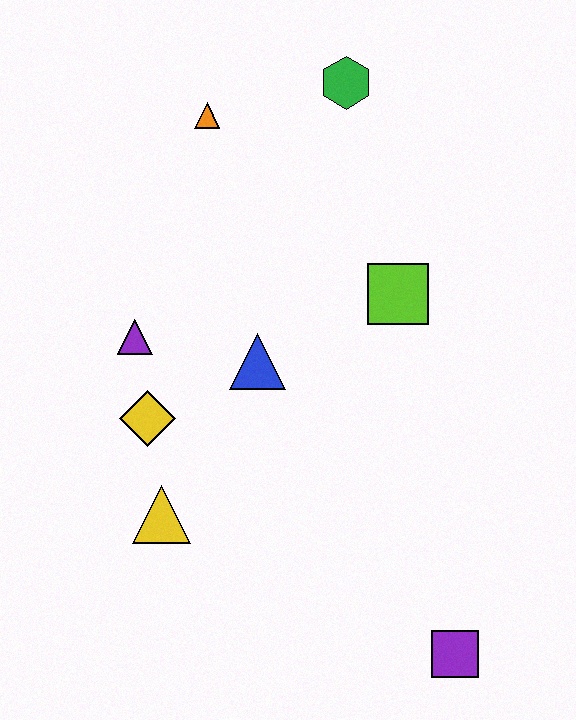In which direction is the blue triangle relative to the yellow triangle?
The blue triangle is above the yellow triangle.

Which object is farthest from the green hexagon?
The purple square is farthest from the green hexagon.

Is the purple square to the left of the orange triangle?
No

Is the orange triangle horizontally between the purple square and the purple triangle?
Yes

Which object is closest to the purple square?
The yellow triangle is closest to the purple square.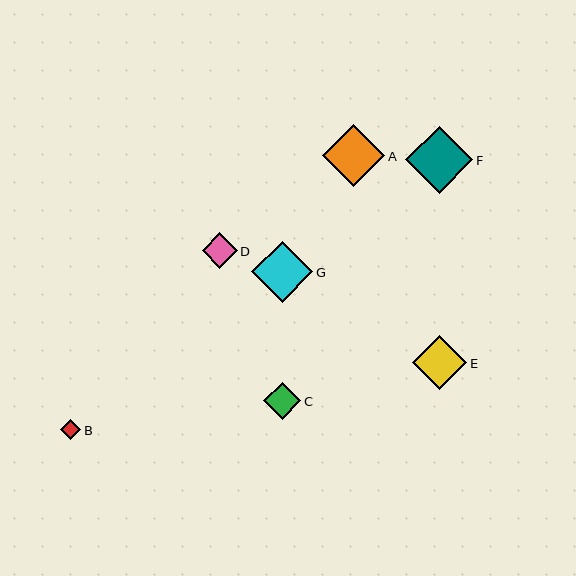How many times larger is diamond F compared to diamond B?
Diamond F is approximately 3.4 times the size of diamond B.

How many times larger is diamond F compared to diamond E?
Diamond F is approximately 1.3 times the size of diamond E.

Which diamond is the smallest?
Diamond B is the smallest with a size of approximately 20 pixels.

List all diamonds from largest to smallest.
From largest to smallest: F, A, G, E, C, D, B.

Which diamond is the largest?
Diamond F is the largest with a size of approximately 68 pixels.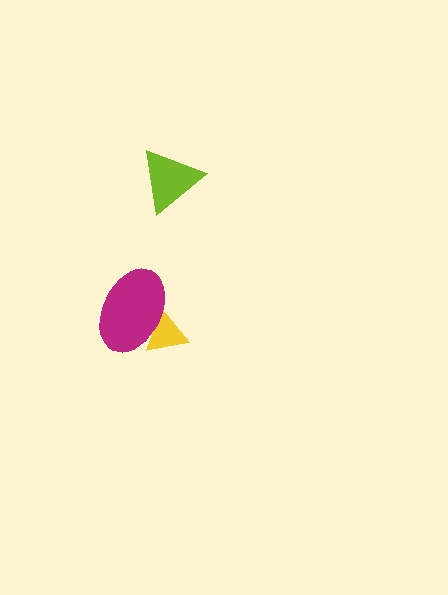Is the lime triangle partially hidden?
No, no other shape covers it.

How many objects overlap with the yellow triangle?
1 object overlaps with the yellow triangle.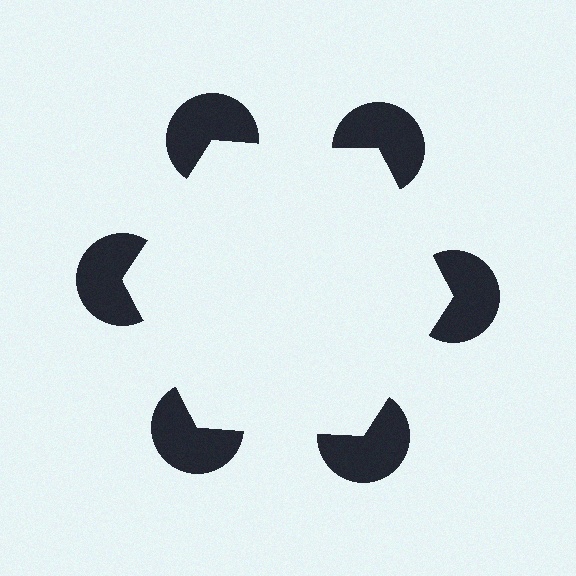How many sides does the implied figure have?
6 sides.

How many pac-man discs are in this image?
There are 6 — one at each vertex of the illusory hexagon.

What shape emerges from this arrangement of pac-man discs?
An illusory hexagon — its edges are inferred from the aligned wedge cuts in the pac-man discs, not physically drawn.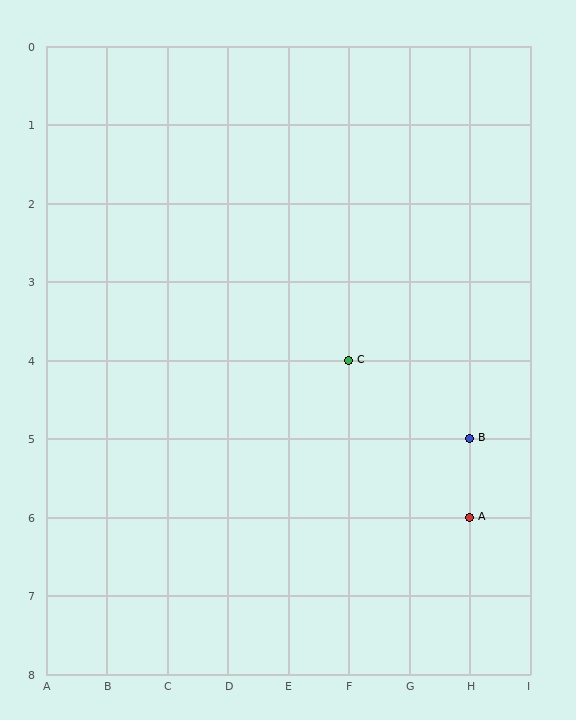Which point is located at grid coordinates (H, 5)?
Point B is at (H, 5).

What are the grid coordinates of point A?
Point A is at grid coordinates (H, 6).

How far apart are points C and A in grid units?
Points C and A are 2 columns and 2 rows apart (about 2.8 grid units diagonally).